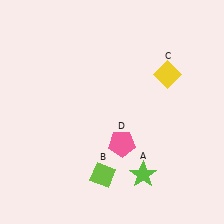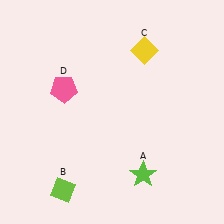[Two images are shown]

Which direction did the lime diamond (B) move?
The lime diamond (B) moved left.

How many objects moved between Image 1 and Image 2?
3 objects moved between the two images.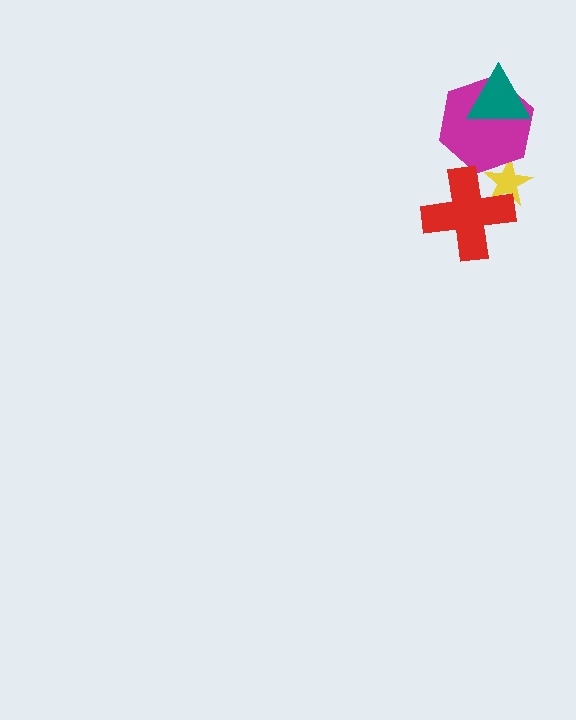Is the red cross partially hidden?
No, no other shape covers it.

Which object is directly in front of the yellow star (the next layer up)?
The magenta hexagon is directly in front of the yellow star.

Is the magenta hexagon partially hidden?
Yes, it is partially covered by another shape.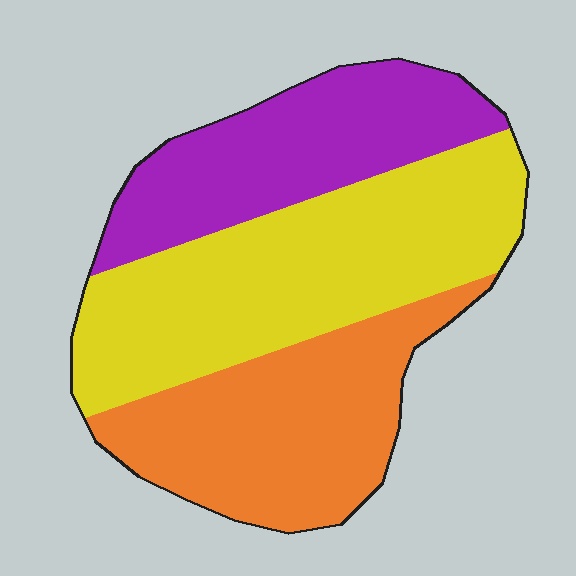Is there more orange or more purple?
Orange.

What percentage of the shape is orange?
Orange covers roughly 30% of the shape.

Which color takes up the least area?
Purple, at roughly 25%.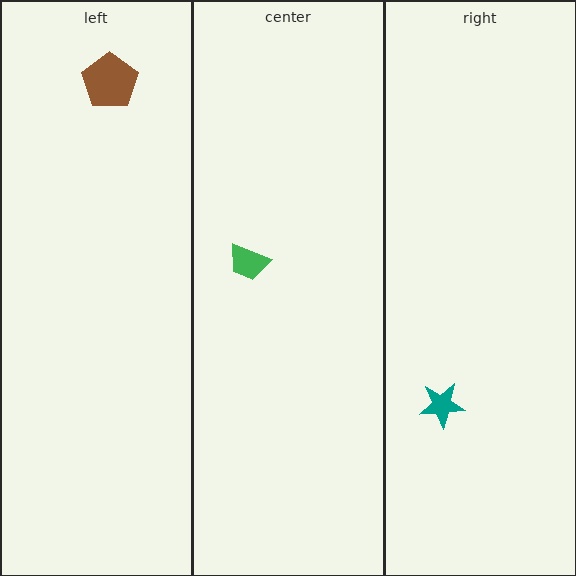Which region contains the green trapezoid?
The center region.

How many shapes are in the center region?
1.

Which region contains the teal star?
The right region.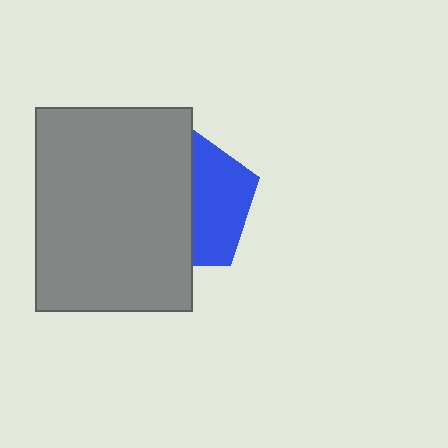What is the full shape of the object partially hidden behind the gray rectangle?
The partially hidden object is a blue pentagon.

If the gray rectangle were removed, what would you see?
You would see the complete blue pentagon.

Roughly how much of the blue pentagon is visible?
A small part of it is visible (roughly 42%).